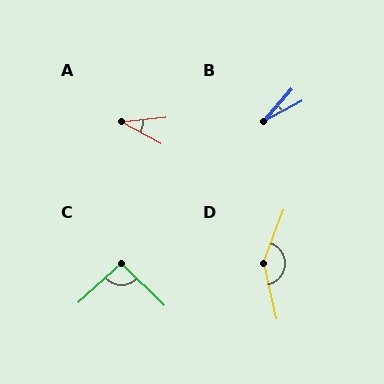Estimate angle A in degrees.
Approximately 34 degrees.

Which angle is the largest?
D, at approximately 147 degrees.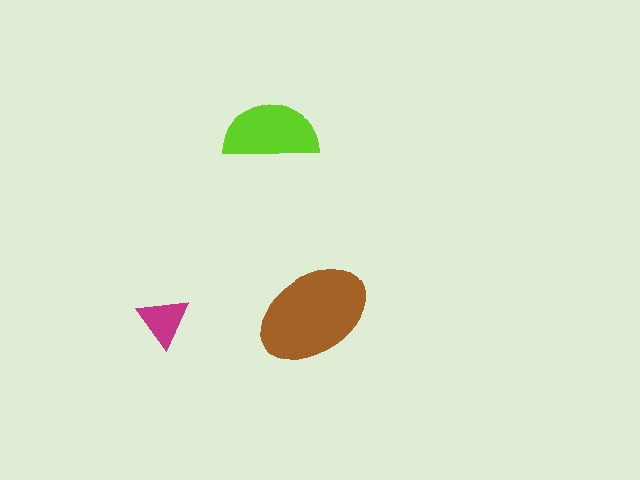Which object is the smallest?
The magenta triangle.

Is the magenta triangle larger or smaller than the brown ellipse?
Smaller.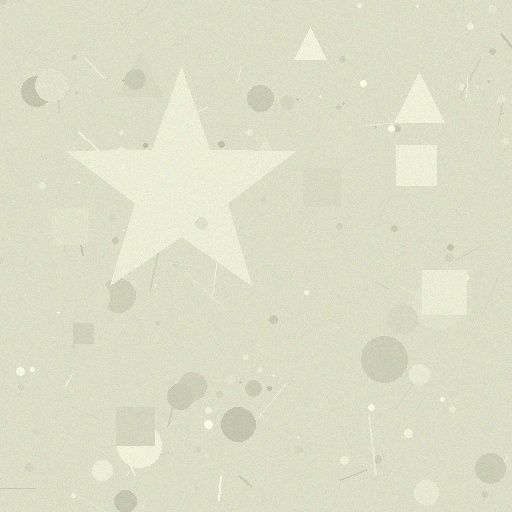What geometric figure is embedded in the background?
A star is embedded in the background.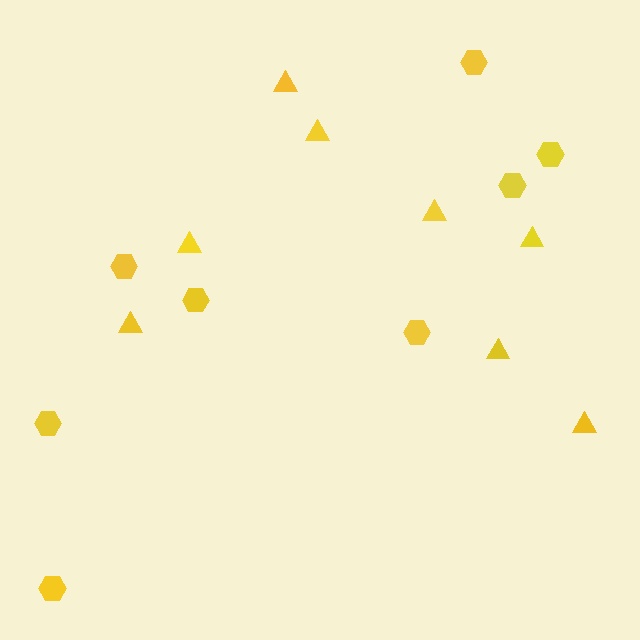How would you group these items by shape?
There are 2 groups: one group of hexagons (8) and one group of triangles (8).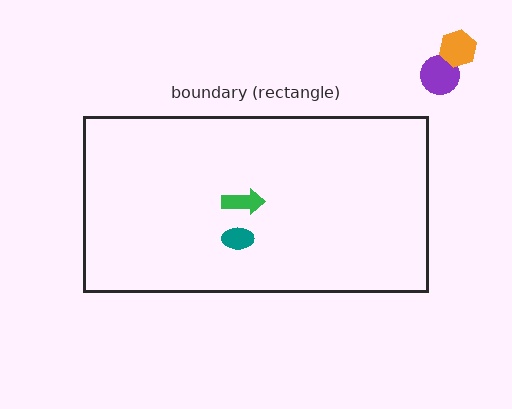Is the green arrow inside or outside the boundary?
Inside.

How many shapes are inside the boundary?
2 inside, 2 outside.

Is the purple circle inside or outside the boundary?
Outside.